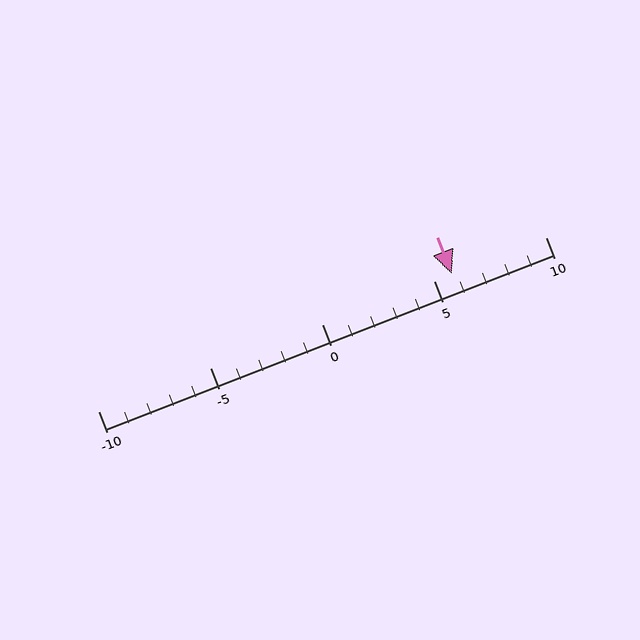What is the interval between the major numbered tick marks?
The major tick marks are spaced 5 units apart.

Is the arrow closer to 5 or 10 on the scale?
The arrow is closer to 5.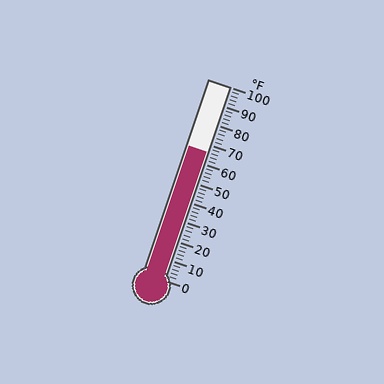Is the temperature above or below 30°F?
The temperature is above 30°F.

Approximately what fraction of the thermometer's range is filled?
The thermometer is filled to approximately 65% of its range.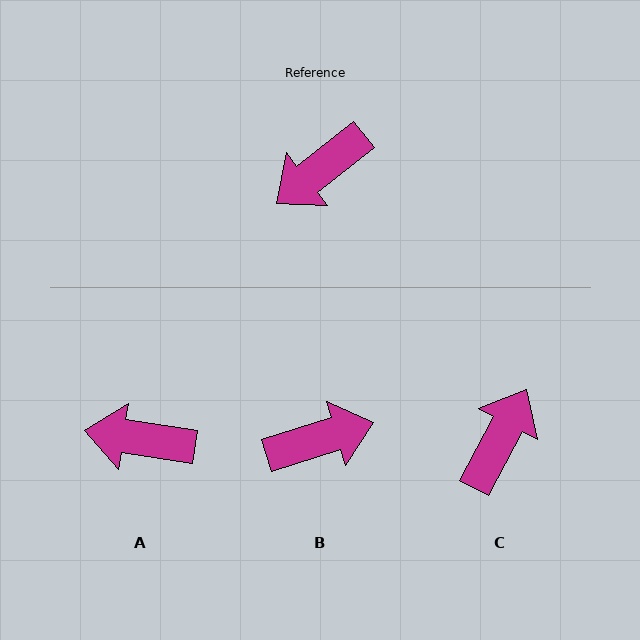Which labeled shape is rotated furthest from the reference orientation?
B, about 159 degrees away.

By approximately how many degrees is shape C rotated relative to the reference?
Approximately 156 degrees clockwise.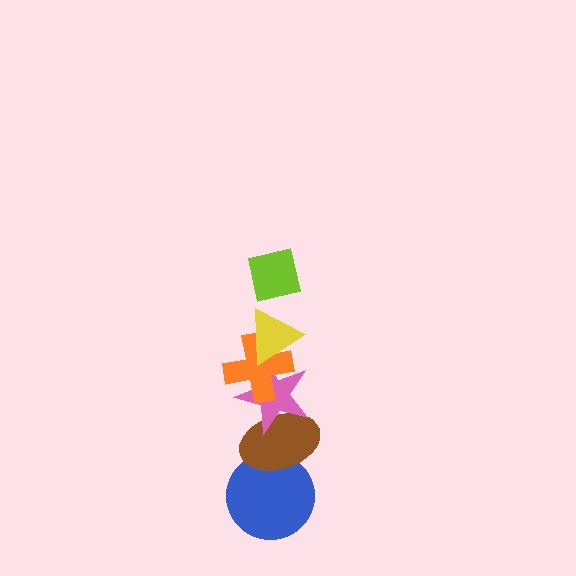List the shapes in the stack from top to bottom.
From top to bottom: the lime square, the yellow triangle, the orange cross, the pink star, the brown ellipse, the blue circle.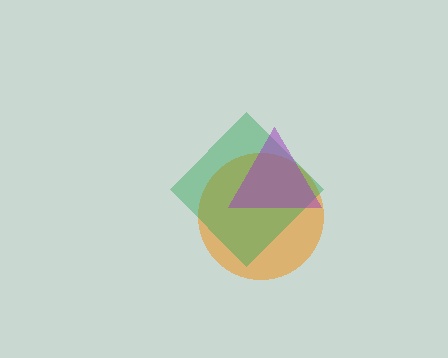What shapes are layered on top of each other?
The layered shapes are: an orange circle, a green diamond, a purple triangle.